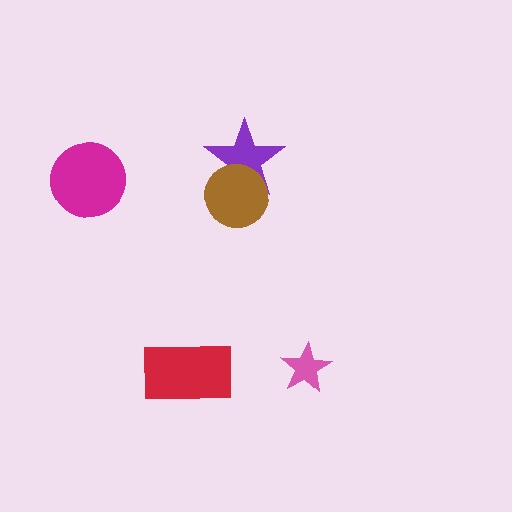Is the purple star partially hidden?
Yes, it is partially covered by another shape.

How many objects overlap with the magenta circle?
0 objects overlap with the magenta circle.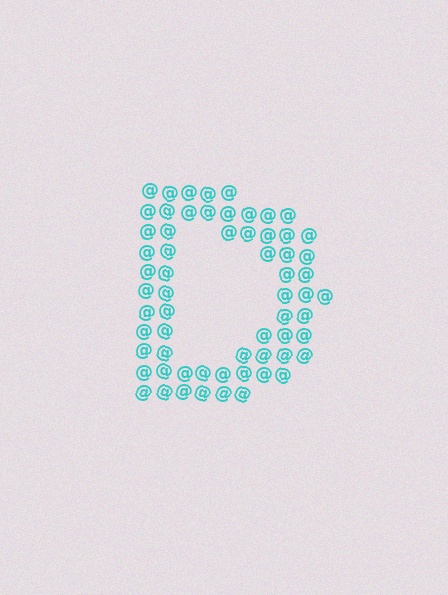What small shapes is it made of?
It is made of small at signs.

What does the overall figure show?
The overall figure shows the letter D.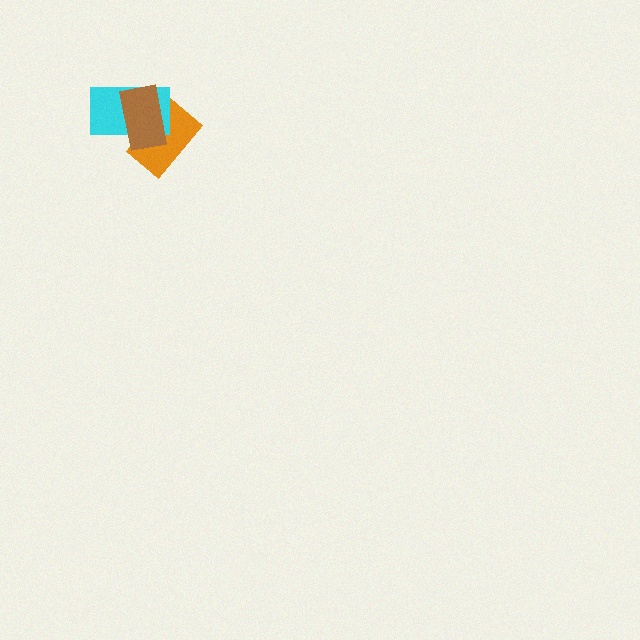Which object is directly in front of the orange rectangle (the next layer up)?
The cyan rectangle is directly in front of the orange rectangle.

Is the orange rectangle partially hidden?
Yes, it is partially covered by another shape.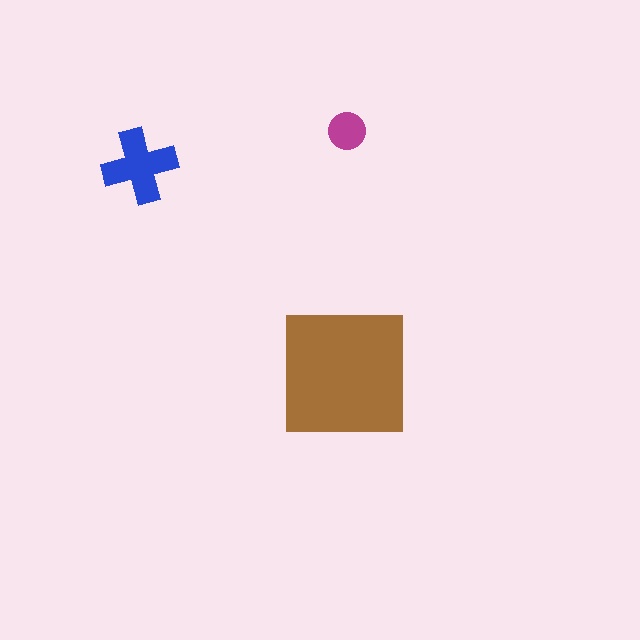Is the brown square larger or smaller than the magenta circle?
Larger.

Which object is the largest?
The brown square.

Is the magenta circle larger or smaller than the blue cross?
Smaller.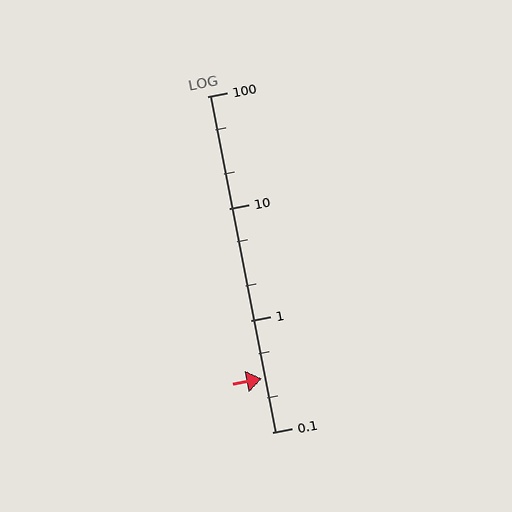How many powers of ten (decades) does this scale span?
The scale spans 3 decades, from 0.1 to 100.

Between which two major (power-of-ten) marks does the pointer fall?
The pointer is between 0.1 and 1.